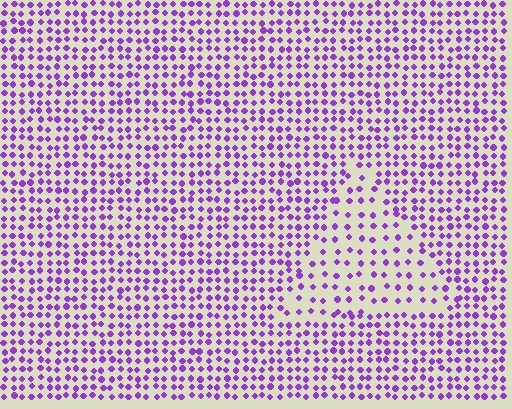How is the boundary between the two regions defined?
The boundary is defined by a change in element density (approximately 1.9x ratio). All elements are the same color, size, and shape.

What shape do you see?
I see a triangle.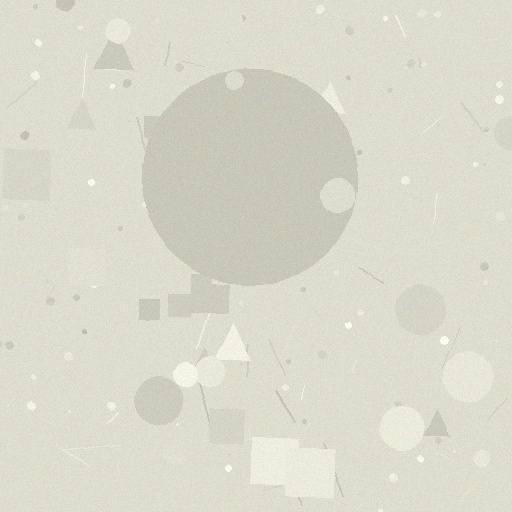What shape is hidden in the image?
A circle is hidden in the image.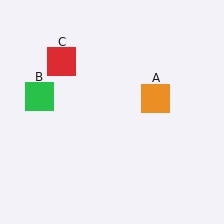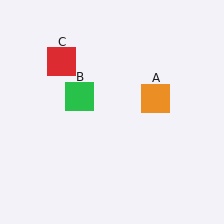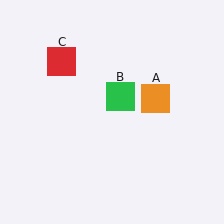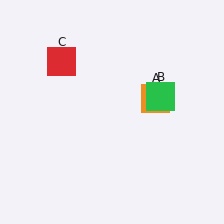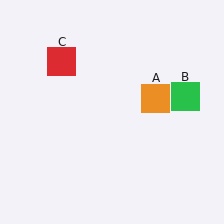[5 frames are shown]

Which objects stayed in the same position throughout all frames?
Orange square (object A) and red square (object C) remained stationary.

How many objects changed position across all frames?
1 object changed position: green square (object B).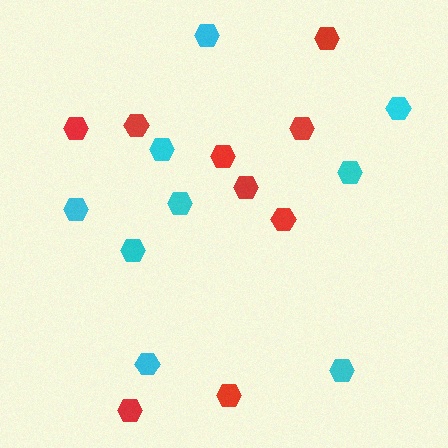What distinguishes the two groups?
There are 2 groups: one group of red hexagons (9) and one group of cyan hexagons (9).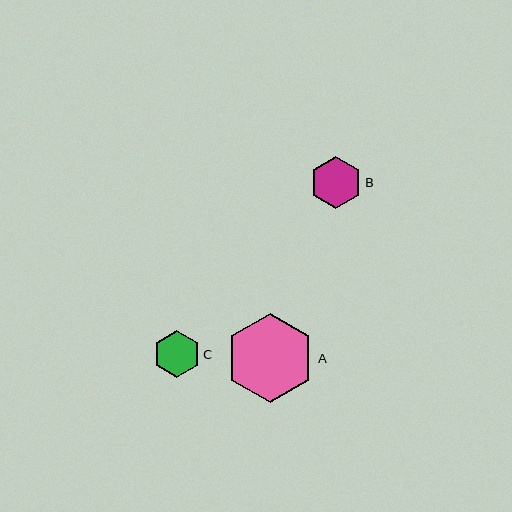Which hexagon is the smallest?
Hexagon C is the smallest with a size of approximately 47 pixels.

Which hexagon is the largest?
Hexagon A is the largest with a size of approximately 89 pixels.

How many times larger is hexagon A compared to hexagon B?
Hexagon A is approximately 1.7 times the size of hexagon B.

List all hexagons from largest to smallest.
From largest to smallest: A, B, C.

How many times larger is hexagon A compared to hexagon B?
Hexagon A is approximately 1.7 times the size of hexagon B.